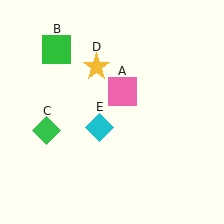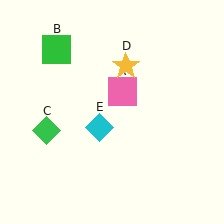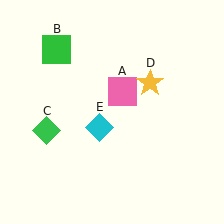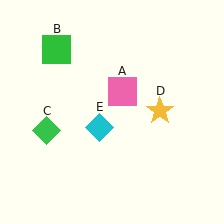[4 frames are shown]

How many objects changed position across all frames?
1 object changed position: yellow star (object D).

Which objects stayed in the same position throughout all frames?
Pink square (object A) and green square (object B) and green diamond (object C) and cyan diamond (object E) remained stationary.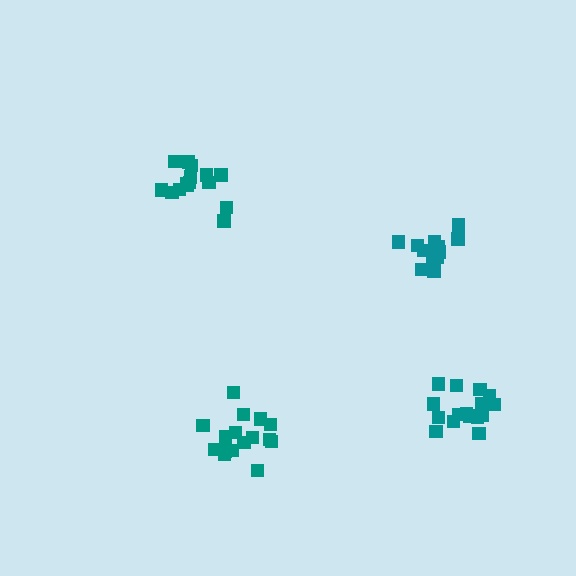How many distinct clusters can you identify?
There are 4 distinct clusters.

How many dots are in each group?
Group 1: 13 dots, Group 2: 15 dots, Group 3: 16 dots, Group 4: 16 dots (60 total).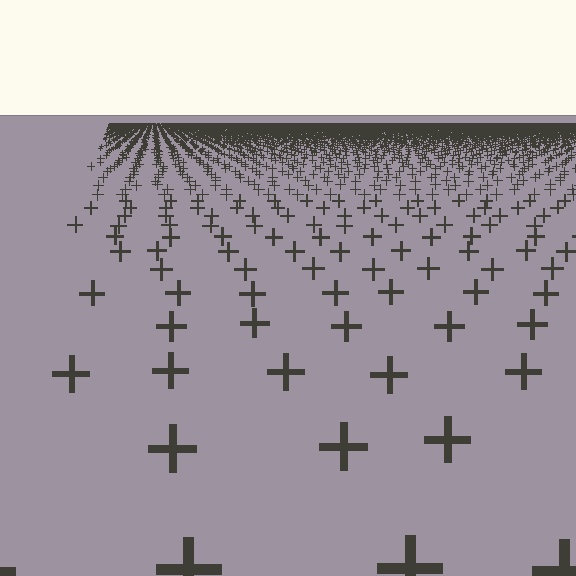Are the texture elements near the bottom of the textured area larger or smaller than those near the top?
Larger. Near the bottom, elements are closer to the viewer and appear at a bigger on-screen size.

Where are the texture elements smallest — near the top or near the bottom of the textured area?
Near the top.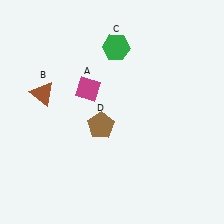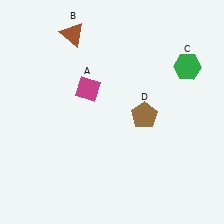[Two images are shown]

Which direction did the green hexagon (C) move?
The green hexagon (C) moved right.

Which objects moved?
The objects that moved are: the brown triangle (B), the green hexagon (C), the brown pentagon (D).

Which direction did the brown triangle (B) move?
The brown triangle (B) moved up.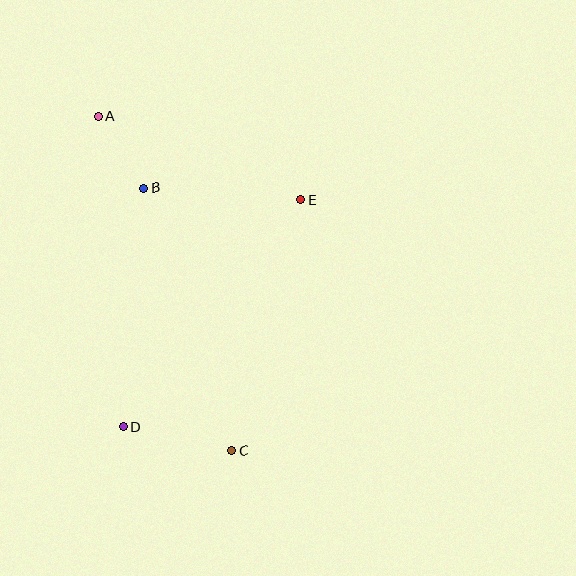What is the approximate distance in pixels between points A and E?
The distance between A and E is approximately 219 pixels.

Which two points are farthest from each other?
Points A and C are farthest from each other.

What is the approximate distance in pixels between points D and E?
The distance between D and E is approximately 288 pixels.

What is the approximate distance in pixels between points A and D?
The distance between A and D is approximately 311 pixels.